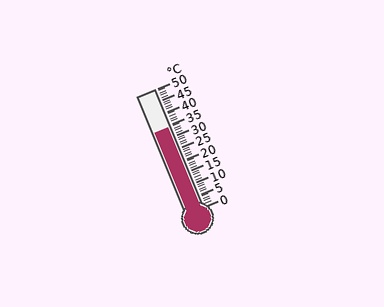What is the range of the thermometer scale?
The thermometer scale ranges from 0°C to 50°C.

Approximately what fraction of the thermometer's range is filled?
The thermometer is filled to approximately 70% of its range.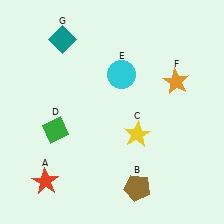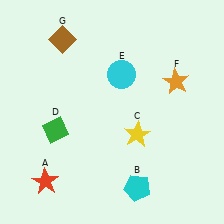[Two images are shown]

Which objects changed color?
B changed from brown to cyan. G changed from teal to brown.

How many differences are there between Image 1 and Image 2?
There are 2 differences between the two images.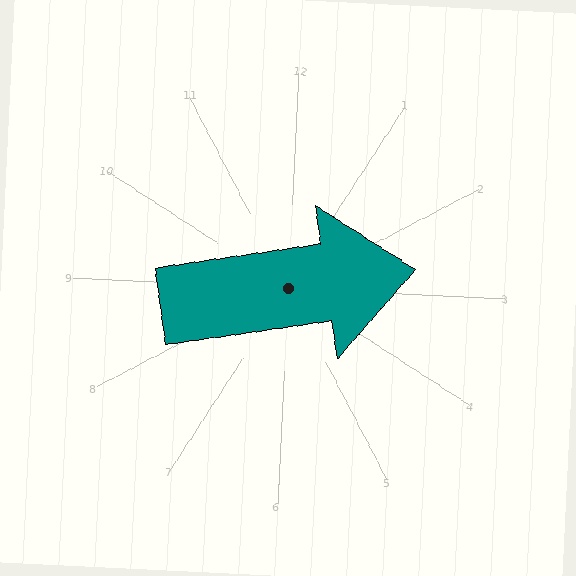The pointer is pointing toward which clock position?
Roughly 3 o'clock.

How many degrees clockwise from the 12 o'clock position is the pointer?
Approximately 79 degrees.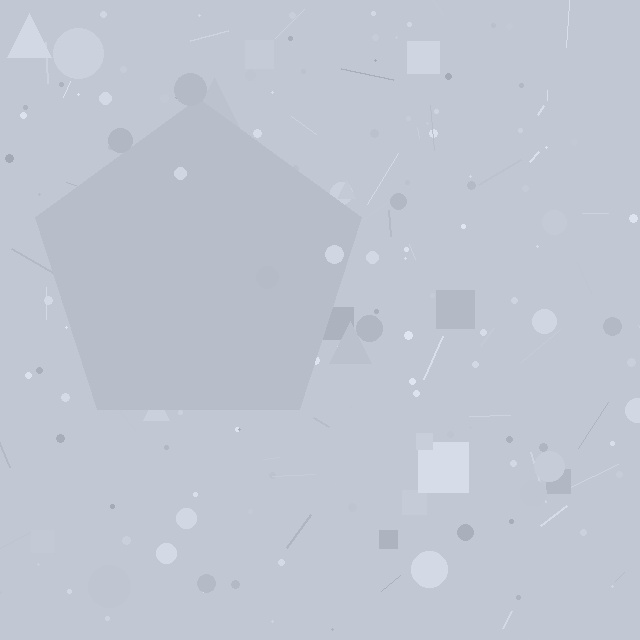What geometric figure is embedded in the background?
A pentagon is embedded in the background.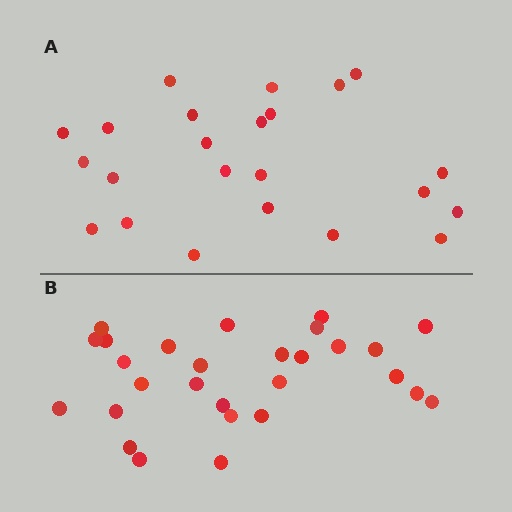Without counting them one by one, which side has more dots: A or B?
Region B (the bottom region) has more dots.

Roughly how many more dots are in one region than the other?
Region B has about 5 more dots than region A.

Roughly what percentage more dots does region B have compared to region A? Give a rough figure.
About 20% more.